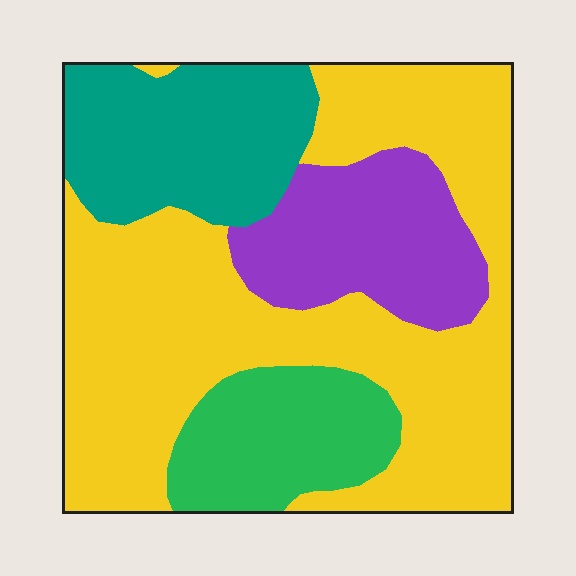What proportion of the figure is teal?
Teal covers 18% of the figure.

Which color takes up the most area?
Yellow, at roughly 55%.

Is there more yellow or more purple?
Yellow.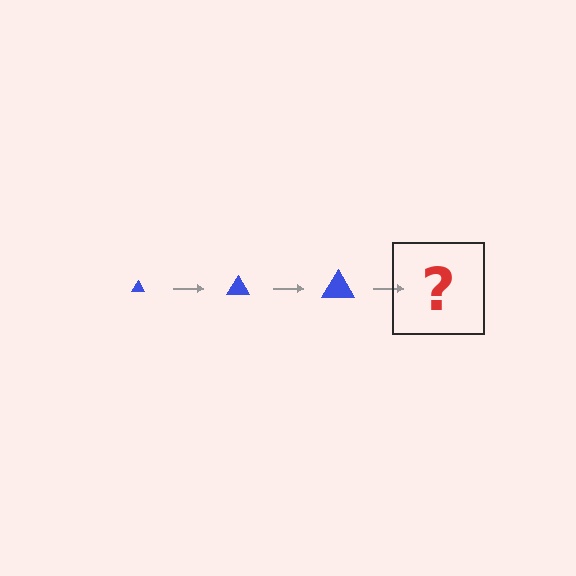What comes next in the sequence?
The next element should be a blue triangle, larger than the previous one.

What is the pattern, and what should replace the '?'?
The pattern is that the triangle gets progressively larger each step. The '?' should be a blue triangle, larger than the previous one.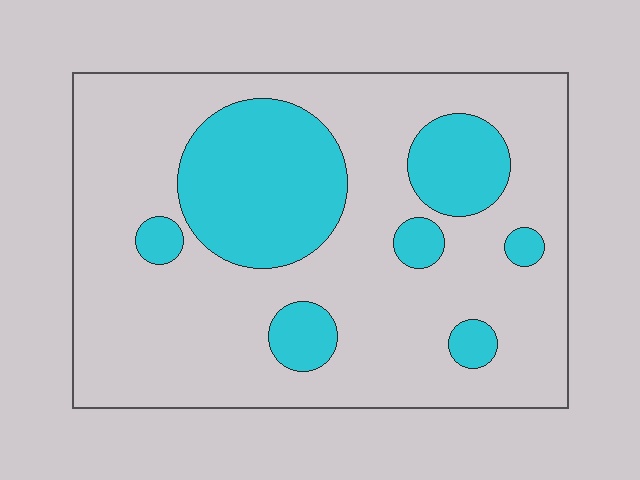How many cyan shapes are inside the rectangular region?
7.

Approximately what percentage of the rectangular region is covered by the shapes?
Approximately 25%.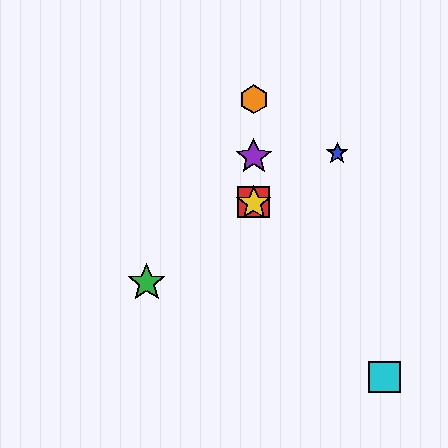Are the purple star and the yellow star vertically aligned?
Yes, both are at x≈254.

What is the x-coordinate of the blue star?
The blue star is at x≈337.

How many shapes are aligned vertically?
4 shapes (the red square, the yellow star, the purple star, the orange hexagon) are aligned vertically.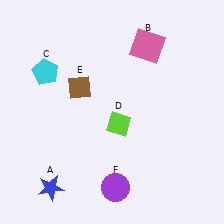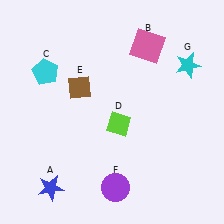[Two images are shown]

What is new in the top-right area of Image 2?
A cyan star (G) was added in the top-right area of Image 2.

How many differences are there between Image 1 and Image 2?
There is 1 difference between the two images.